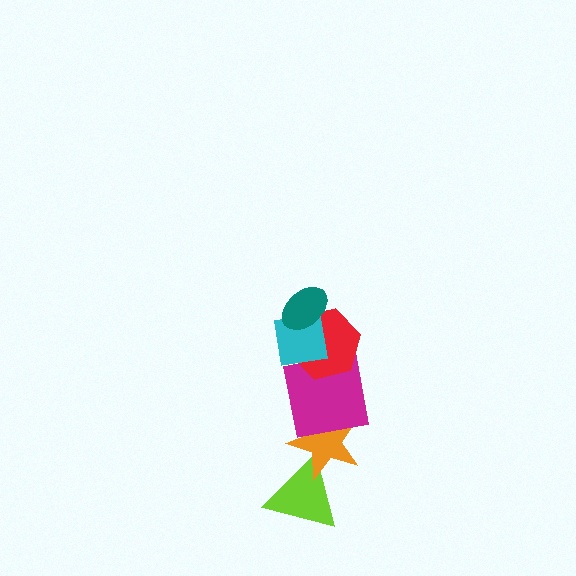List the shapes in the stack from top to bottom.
From top to bottom: the teal ellipse, the cyan square, the red hexagon, the magenta square, the orange star, the lime triangle.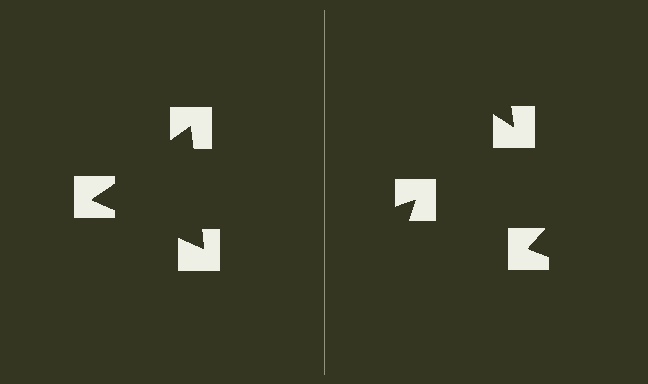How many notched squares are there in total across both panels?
6 — 3 on each side.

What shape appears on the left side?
An illusory triangle.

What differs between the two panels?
The notched squares are positioned identically on both sides; only the wedge orientations differ. On the left they align to a triangle; on the right they are misaligned.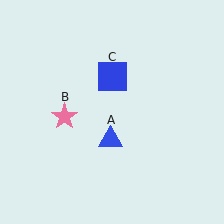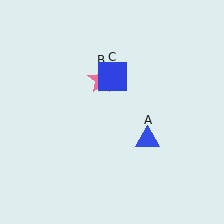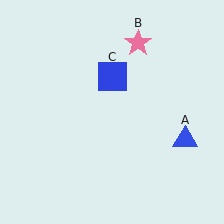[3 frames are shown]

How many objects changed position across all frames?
2 objects changed position: blue triangle (object A), pink star (object B).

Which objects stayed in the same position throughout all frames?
Blue square (object C) remained stationary.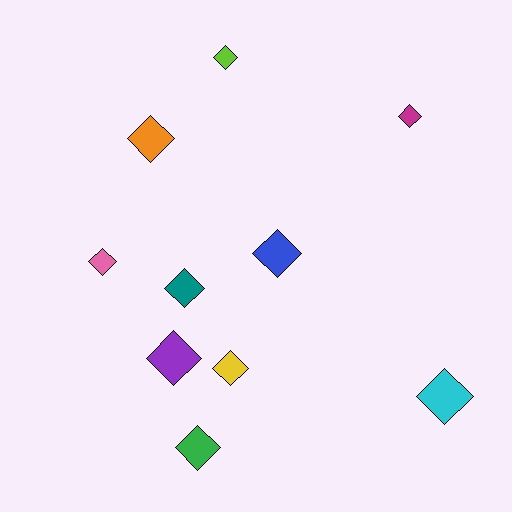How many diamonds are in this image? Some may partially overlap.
There are 10 diamonds.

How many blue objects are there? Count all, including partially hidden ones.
There is 1 blue object.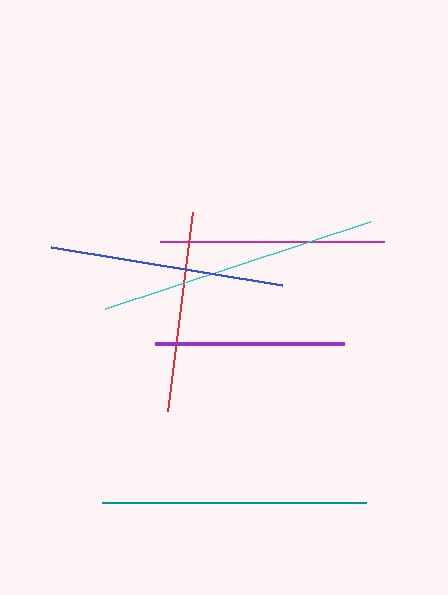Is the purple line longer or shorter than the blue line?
The blue line is longer than the purple line.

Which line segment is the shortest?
The purple line is the shortest at approximately 189 pixels.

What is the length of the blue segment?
The blue segment is approximately 234 pixels long.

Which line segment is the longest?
The cyan line is the longest at approximately 279 pixels.